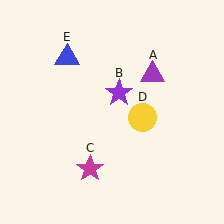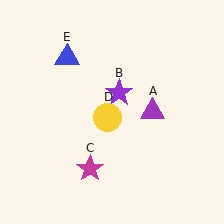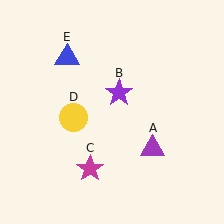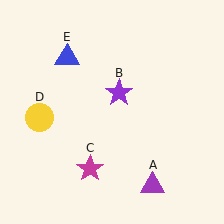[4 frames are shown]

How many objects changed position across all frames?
2 objects changed position: purple triangle (object A), yellow circle (object D).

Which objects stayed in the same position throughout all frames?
Purple star (object B) and magenta star (object C) and blue triangle (object E) remained stationary.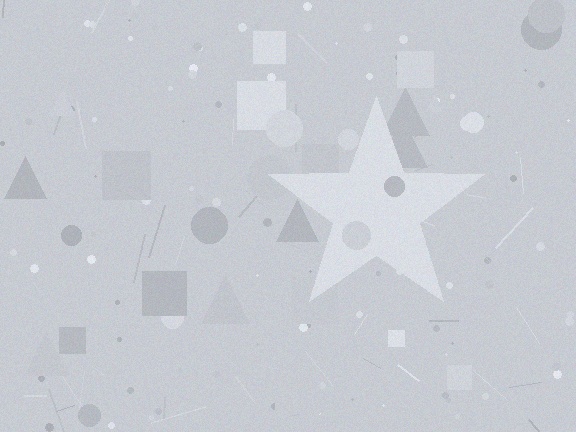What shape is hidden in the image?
A star is hidden in the image.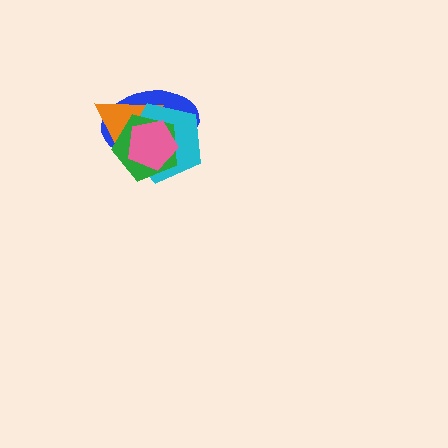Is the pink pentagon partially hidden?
No, no other shape covers it.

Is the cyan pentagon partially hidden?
Yes, it is partially covered by another shape.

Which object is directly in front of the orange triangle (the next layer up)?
The cyan pentagon is directly in front of the orange triangle.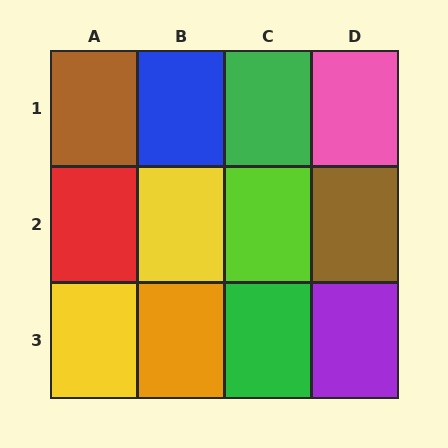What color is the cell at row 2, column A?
Red.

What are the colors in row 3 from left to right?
Yellow, orange, green, purple.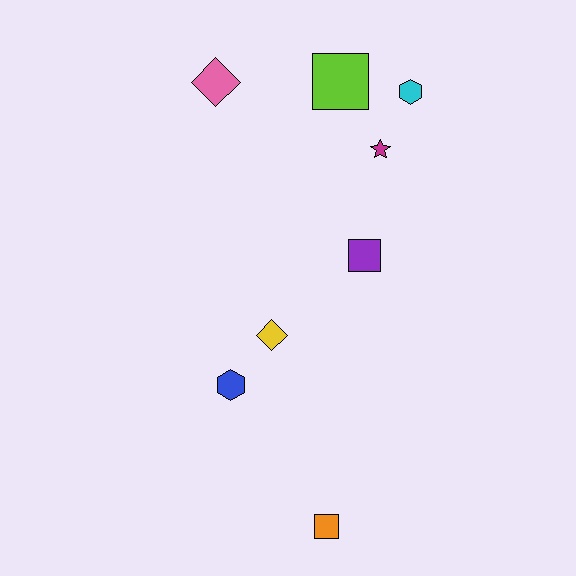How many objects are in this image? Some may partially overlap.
There are 8 objects.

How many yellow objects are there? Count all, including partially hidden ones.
There is 1 yellow object.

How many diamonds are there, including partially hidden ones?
There are 2 diamonds.